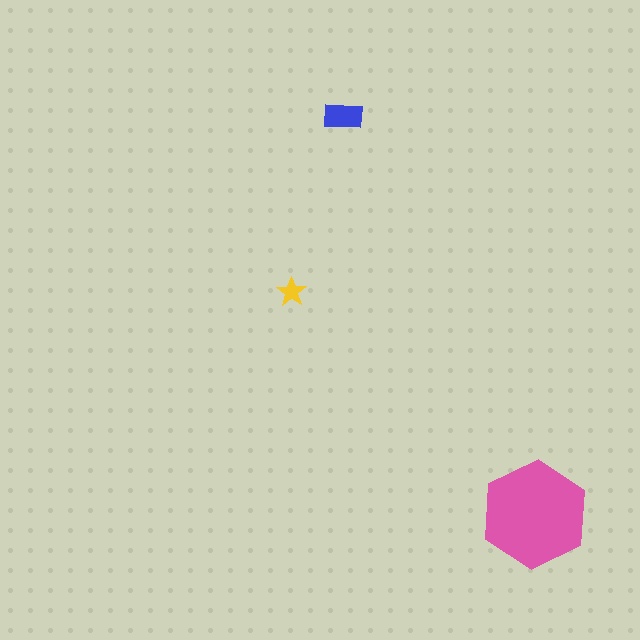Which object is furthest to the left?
The yellow star is leftmost.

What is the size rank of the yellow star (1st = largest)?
3rd.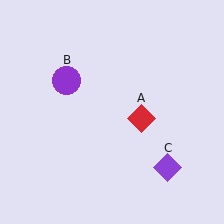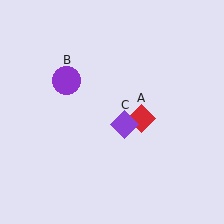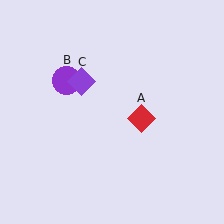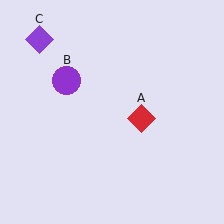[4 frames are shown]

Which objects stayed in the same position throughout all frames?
Red diamond (object A) and purple circle (object B) remained stationary.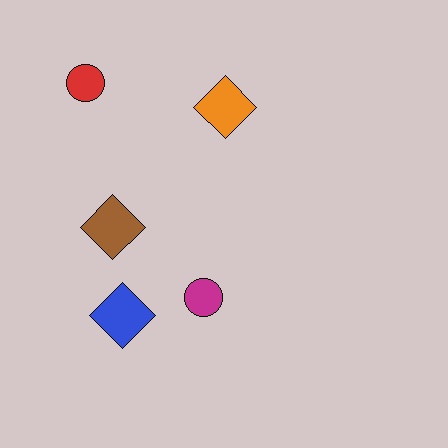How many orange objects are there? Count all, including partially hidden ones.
There is 1 orange object.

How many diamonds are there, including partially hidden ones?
There are 3 diamonds.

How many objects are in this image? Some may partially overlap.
There are 5 objects.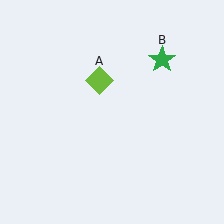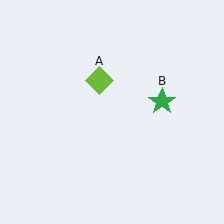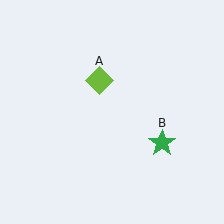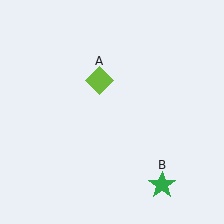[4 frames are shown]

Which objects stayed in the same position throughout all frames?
Lime diamond (object A) remained stationary.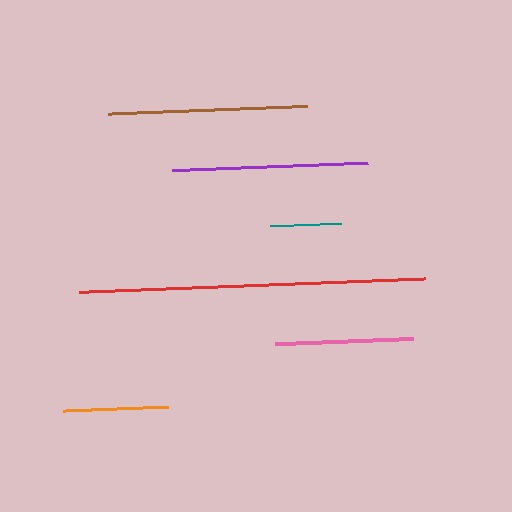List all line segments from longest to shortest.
From longest to shortest: red, brown, purple, pink, orange, teal.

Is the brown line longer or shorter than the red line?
The red line is longer than the brown line.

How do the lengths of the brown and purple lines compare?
The brown and purple lines are approximately the same length.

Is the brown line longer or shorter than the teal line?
The brown line is longer than the teal line.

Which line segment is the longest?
The red line is the longest at approximately 346 pixels.